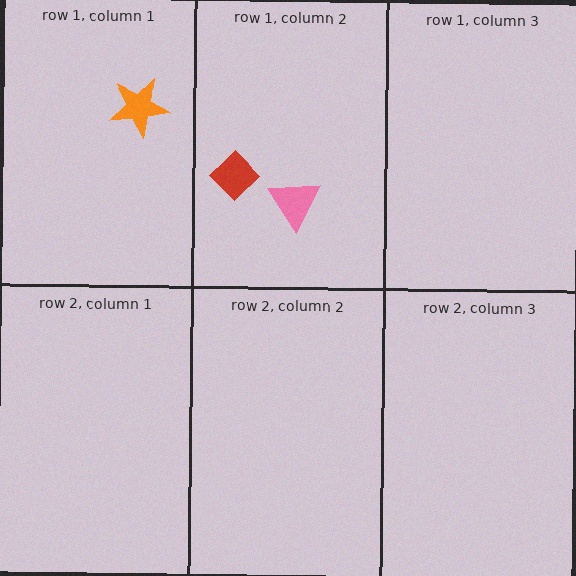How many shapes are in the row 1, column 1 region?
1.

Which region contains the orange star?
The row 1, column 1 region.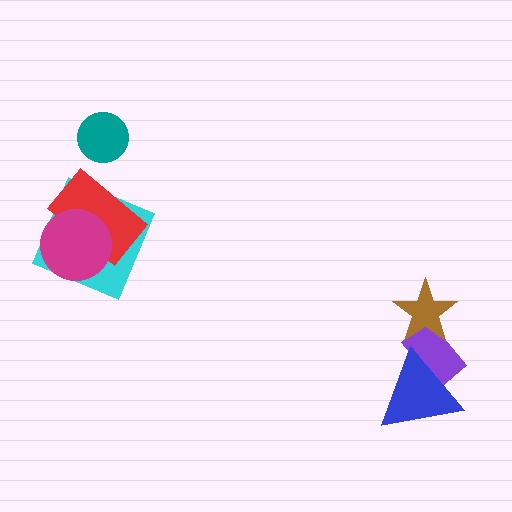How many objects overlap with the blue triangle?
1 object overlaps with the blue triangle.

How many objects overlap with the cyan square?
2 objects overlap with the cyan square.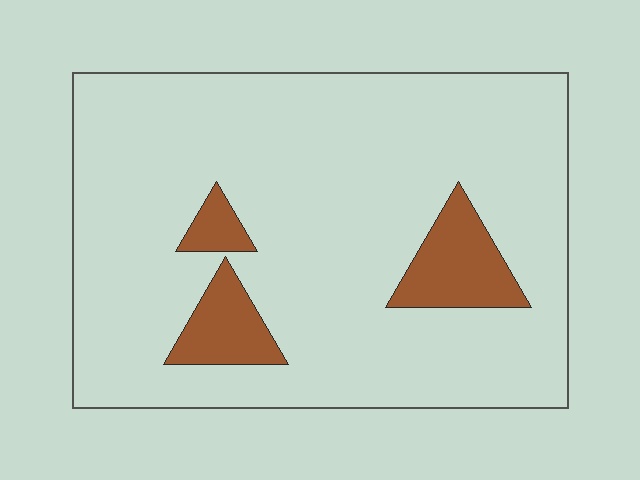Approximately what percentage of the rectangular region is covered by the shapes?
Approximately 10%.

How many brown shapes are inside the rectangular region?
3.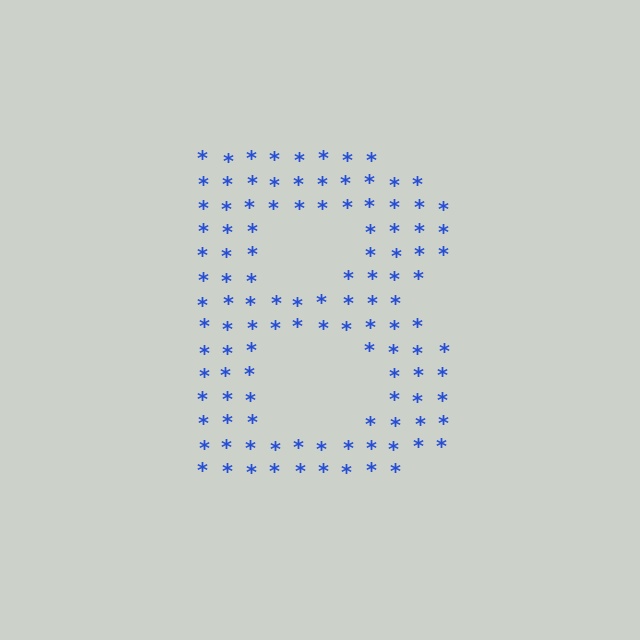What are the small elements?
The small elements are asterisks.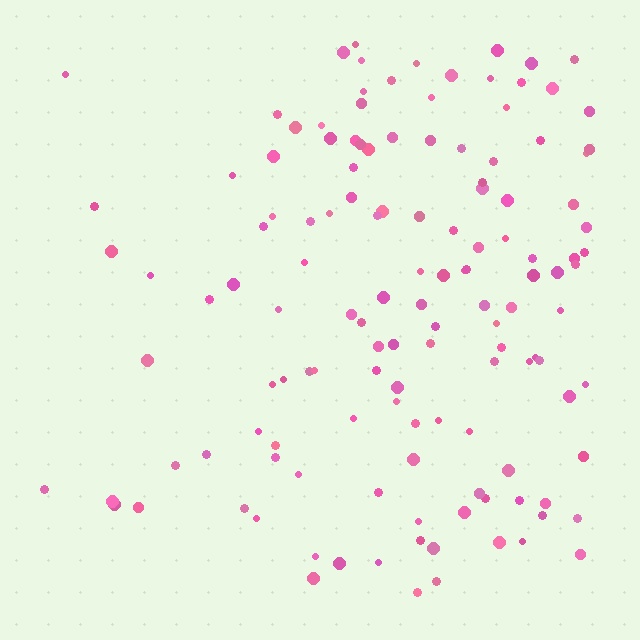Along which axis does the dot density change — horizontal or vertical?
Horizontal.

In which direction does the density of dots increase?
From left to right, with the right side densest.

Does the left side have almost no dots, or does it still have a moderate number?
Still a moderate number, just noticeably fewer than the right.